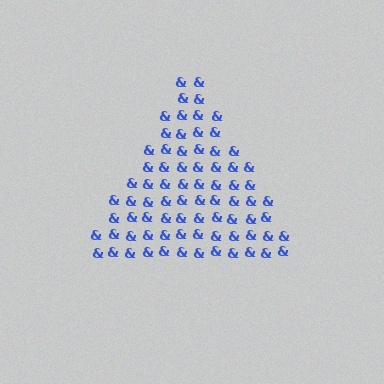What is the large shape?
The large shape is a triangle.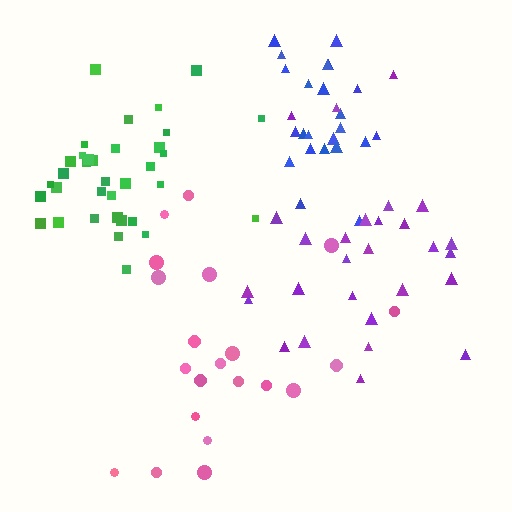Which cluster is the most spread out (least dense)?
Pink.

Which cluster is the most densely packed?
Green.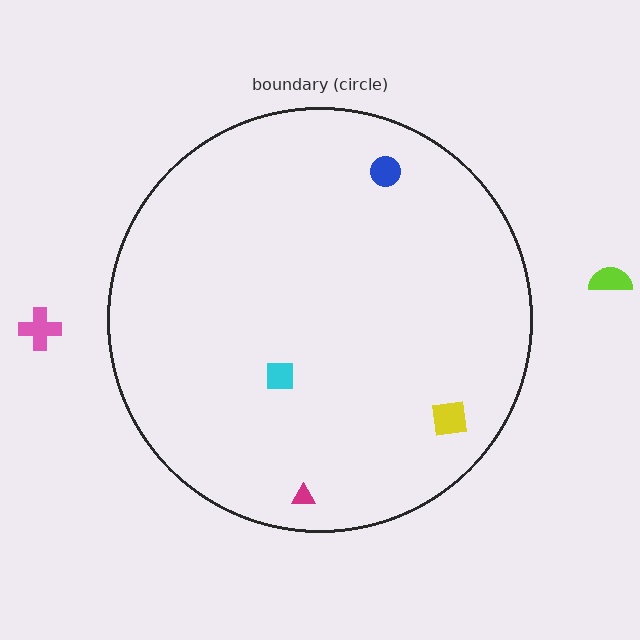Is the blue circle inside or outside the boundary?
Inside.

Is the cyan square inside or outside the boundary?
Inside.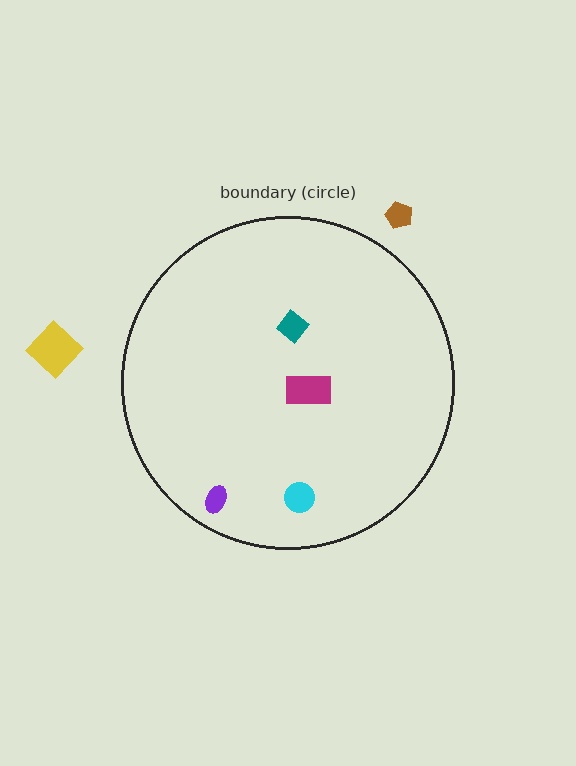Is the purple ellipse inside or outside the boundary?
Inside.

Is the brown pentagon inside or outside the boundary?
Outside.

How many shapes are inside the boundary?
4 inside, 2 outside.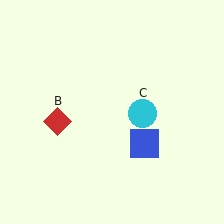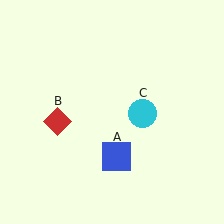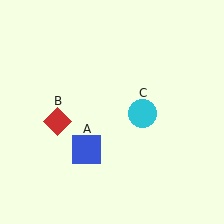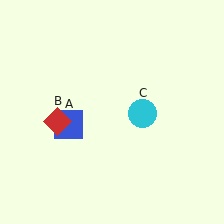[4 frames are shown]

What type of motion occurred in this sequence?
The blue square (object A) rotated clockwise around the center of the scene.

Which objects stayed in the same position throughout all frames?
Red diamond (object B) and cyan circle (object C) remained stationary.